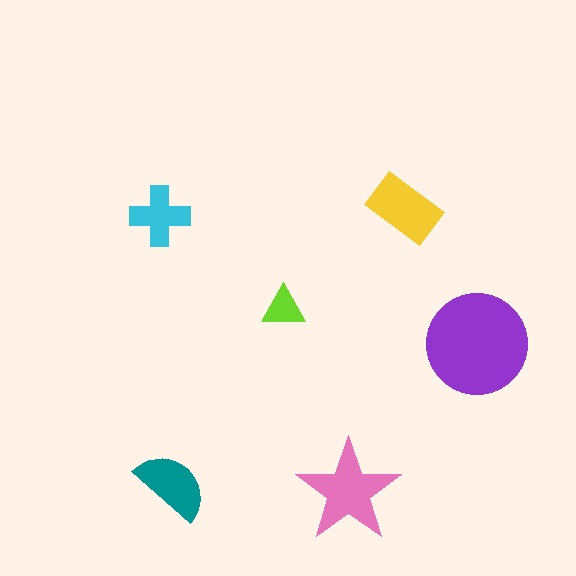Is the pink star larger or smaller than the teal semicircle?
Larger.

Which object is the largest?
The purple circle.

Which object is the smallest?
The lime triangle.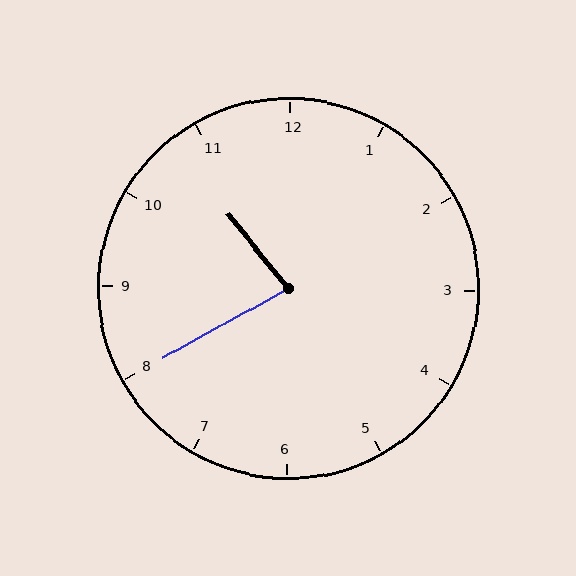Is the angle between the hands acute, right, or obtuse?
It is acute.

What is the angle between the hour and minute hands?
Approximately 80 degrees.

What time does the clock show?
10:40.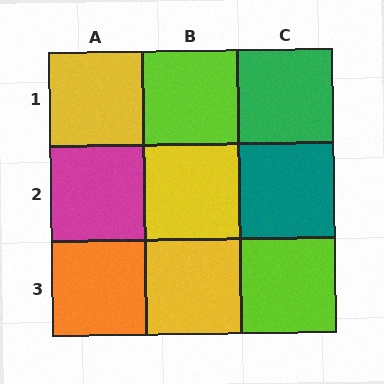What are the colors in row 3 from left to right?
Orange, yellow, lime.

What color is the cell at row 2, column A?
Magenta.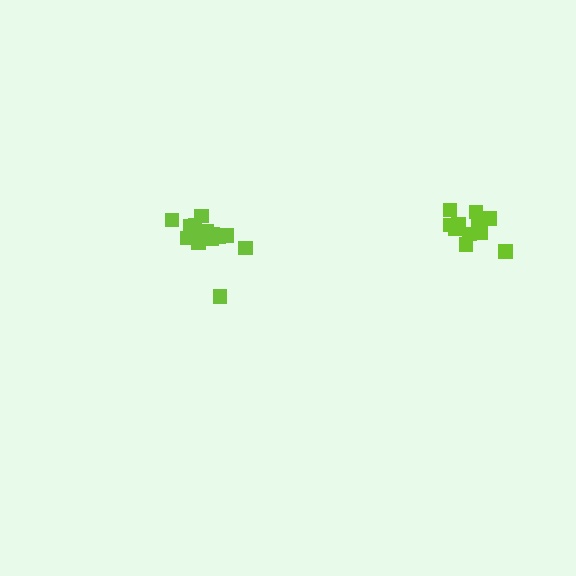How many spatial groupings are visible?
There are 2 spatial groupings.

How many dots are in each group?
Group 1: 11 dots, Group 2: 14 dots (25 total).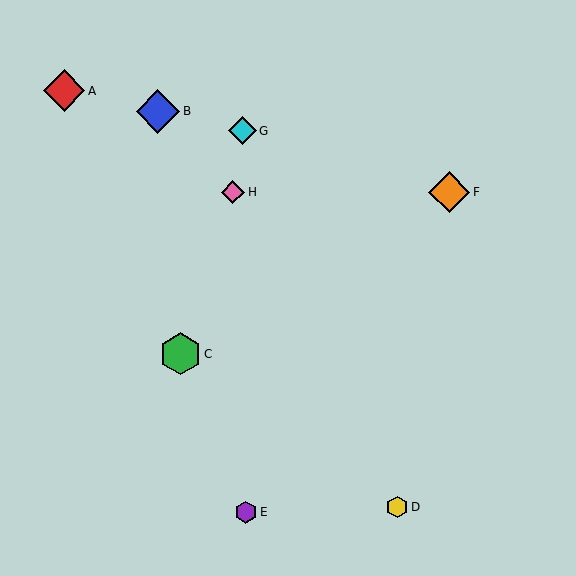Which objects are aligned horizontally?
Objects F, H are aligned horizontally.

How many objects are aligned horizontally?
2 objects (F, H) are aligned horizontally.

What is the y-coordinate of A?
Object A is at y≈91.